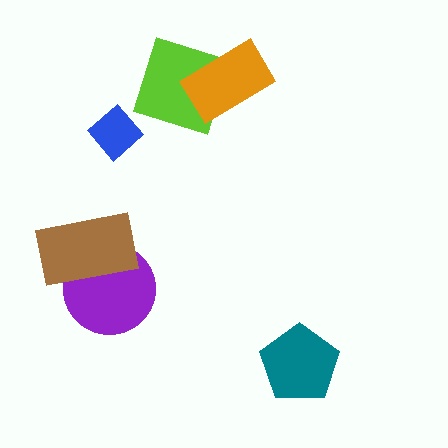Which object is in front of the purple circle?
The brown rectangle is in front of the purple circle.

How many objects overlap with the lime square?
1 object overlaps with the lime square.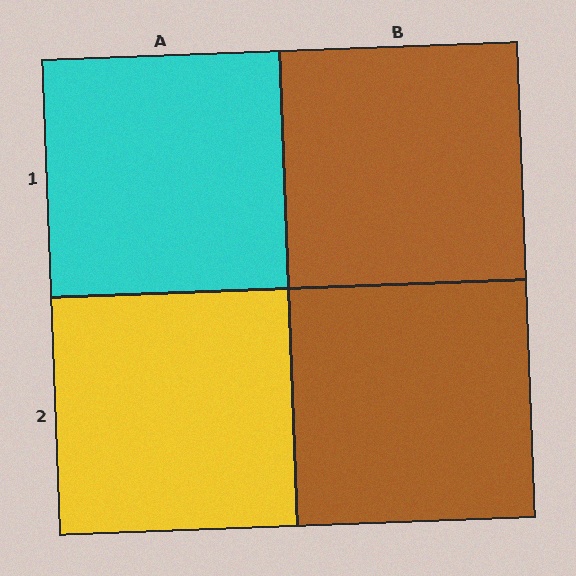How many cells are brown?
2 cells are brown.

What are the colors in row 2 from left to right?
Yellow, brown.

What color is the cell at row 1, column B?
Brown.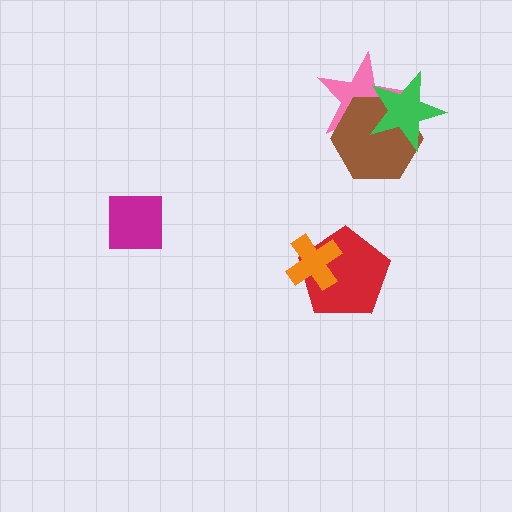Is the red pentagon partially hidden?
Yes, it is partially covered by another shape.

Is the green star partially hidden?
No, no other shape covers it.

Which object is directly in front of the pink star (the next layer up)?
The brown hexagon is directly in front of the pink star.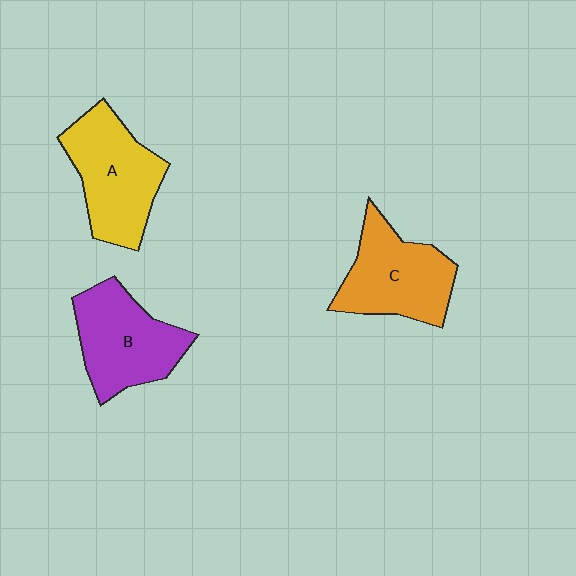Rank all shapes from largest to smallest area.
From largest to smallest: A (yellow), B (purple), C (orange).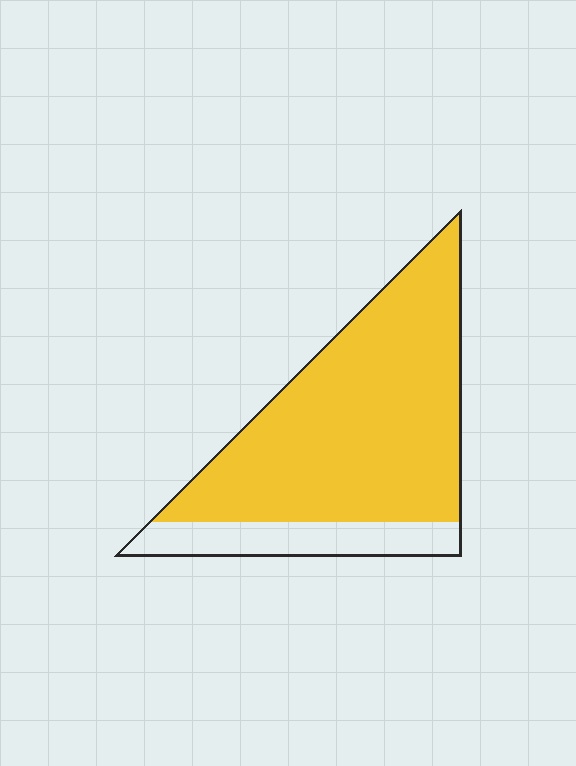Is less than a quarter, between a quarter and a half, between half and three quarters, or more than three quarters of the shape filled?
More than three quarters.